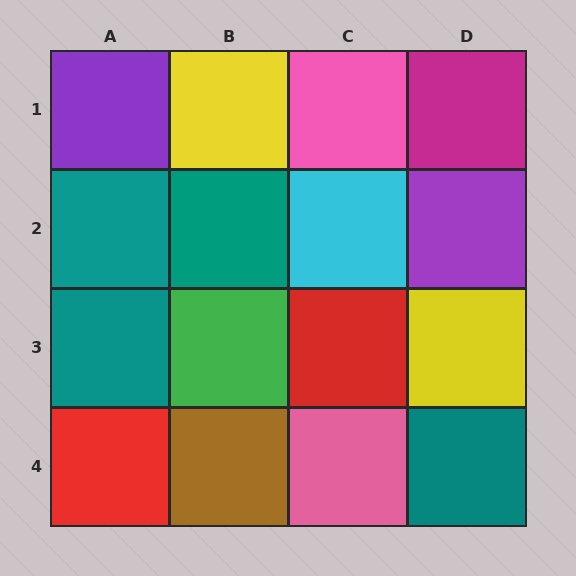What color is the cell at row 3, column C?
Red.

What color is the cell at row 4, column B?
Brown.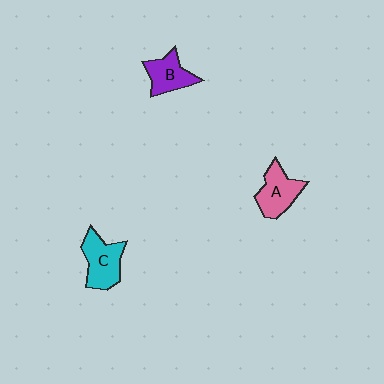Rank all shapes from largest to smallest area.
From largest to smallest: C (cyan), A (pink), B (purple).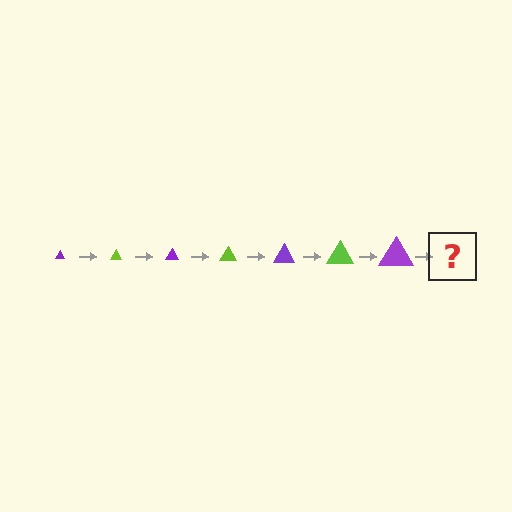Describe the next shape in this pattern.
It should be a lime triangle, larger than the previous one.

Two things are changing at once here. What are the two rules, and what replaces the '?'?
The two rules are that the triangle grows larger each step and the color cycles through purple and lime. The '?' should be a lime triangle, larger than the previous one.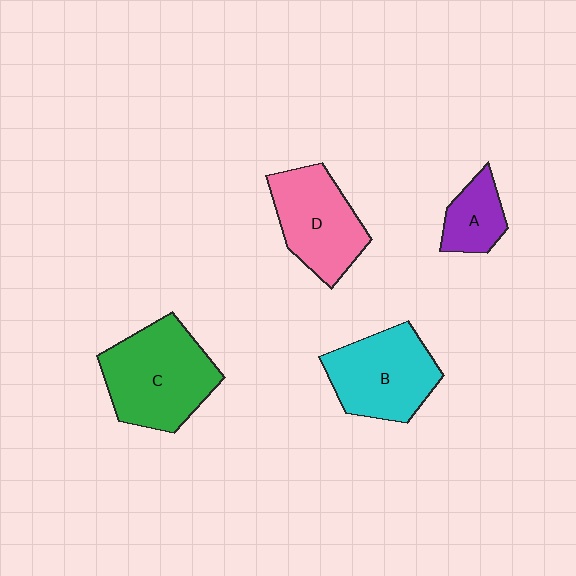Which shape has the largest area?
Shape C (green).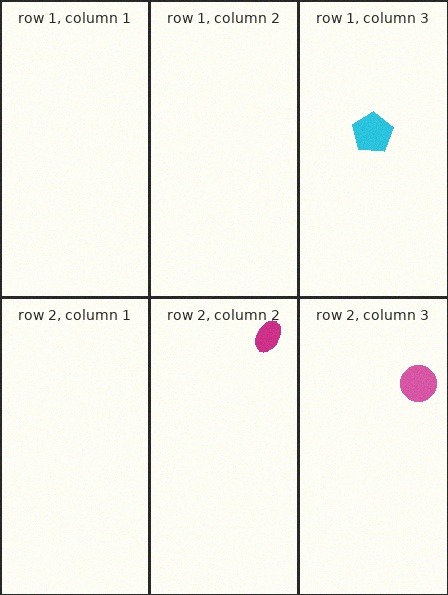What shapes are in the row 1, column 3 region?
The cyan pentagon.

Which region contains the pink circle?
The row 2, column 3 region.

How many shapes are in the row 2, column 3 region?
1.